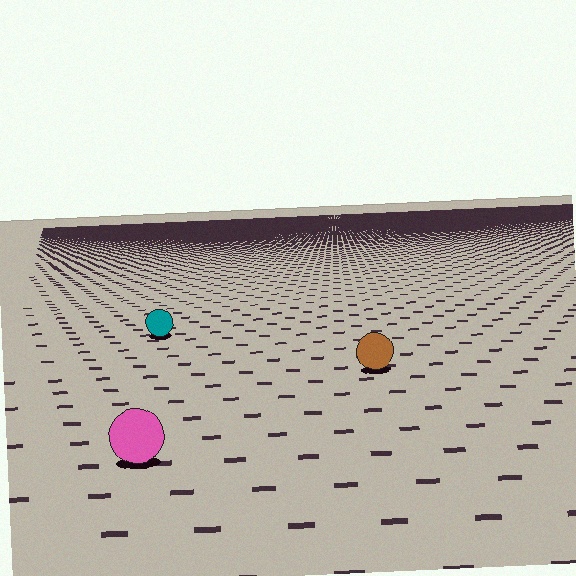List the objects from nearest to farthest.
From nearest to farthest: the pink circle, the brown circle, the teal circle.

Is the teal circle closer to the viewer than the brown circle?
No. The brown circle is closer — you can tell from the texture gradient: the ground texture is coarser near it.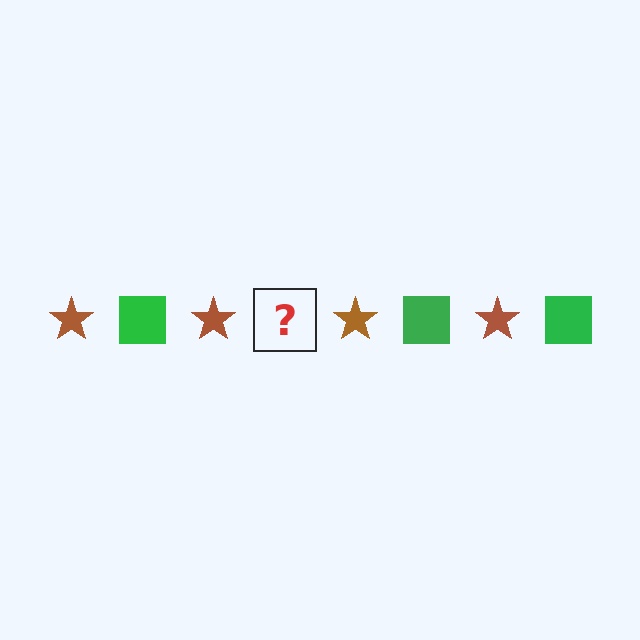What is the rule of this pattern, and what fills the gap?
The rule is that the pattern alternates between brown star and green square. The gap should be filled with a green square.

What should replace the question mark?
The question mark should be replaced with a green square.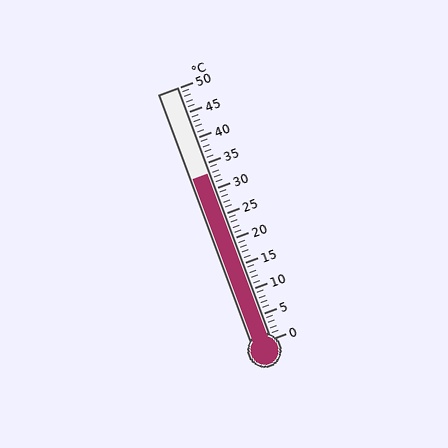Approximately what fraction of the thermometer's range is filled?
The thermometer is filled to approximately 65% of its range.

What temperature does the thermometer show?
The thermometer shows approximately 33°C.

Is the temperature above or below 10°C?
The temperature is above 10°C.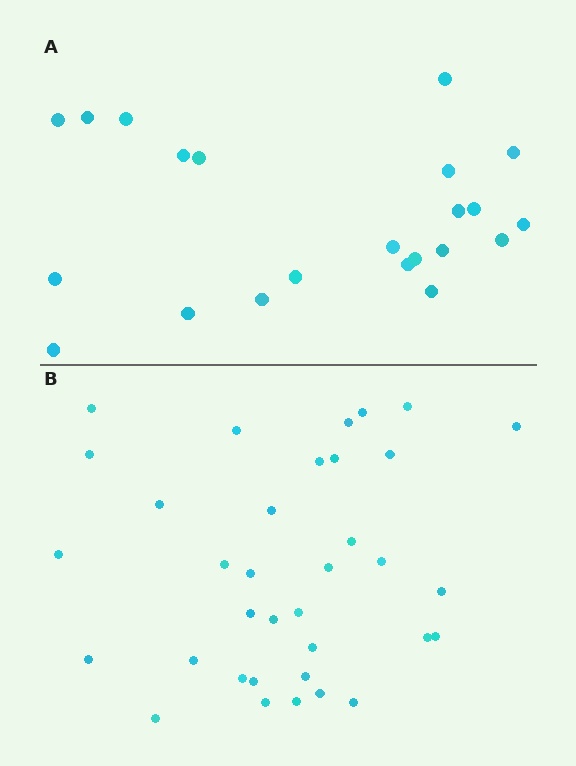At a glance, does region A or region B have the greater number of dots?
Region B (the bottom region) has more dots.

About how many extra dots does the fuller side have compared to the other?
Region B has approximately 15 more dots than region A.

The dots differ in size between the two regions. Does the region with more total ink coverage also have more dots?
No. Region A has more total ink coverage because its dots are larger, but region B actually contains more individual dots. Total area can be misleading — the number of items is what matters here.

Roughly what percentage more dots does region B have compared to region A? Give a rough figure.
About 60% more.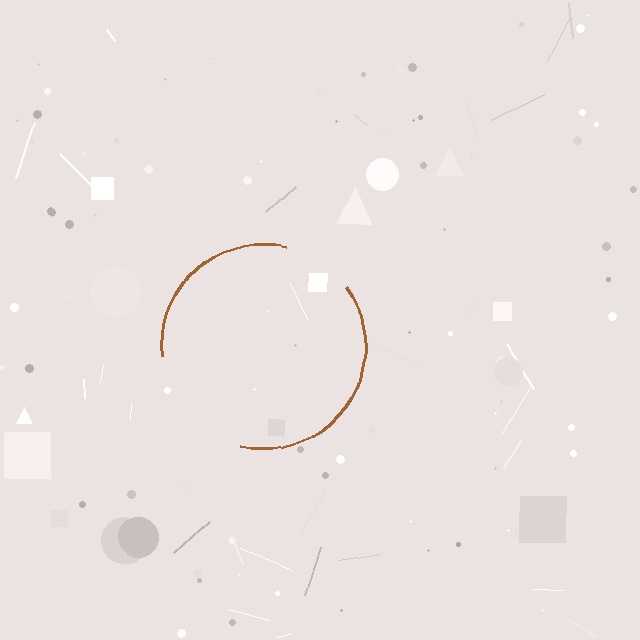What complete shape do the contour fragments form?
The contour fragments form a circle.